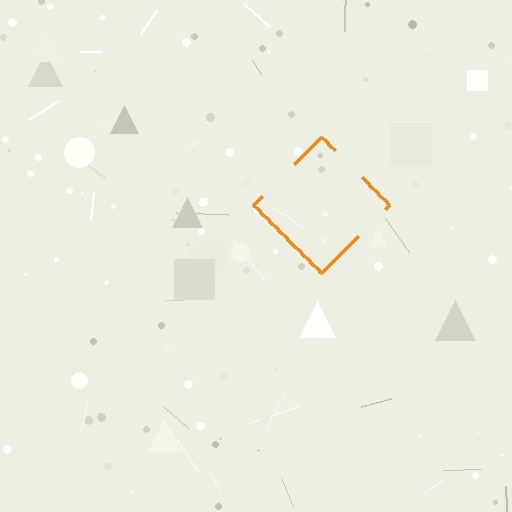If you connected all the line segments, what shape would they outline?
They would outline a diamond.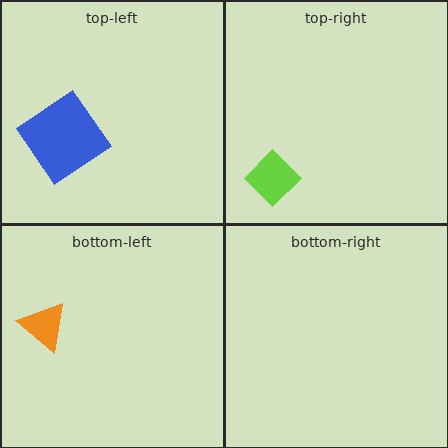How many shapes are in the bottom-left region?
1.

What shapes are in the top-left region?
The blue diamond.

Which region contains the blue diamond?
The top-left region.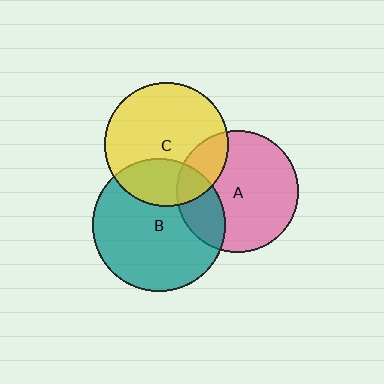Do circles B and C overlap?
Yes.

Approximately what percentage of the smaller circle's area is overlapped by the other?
Approximately 30%.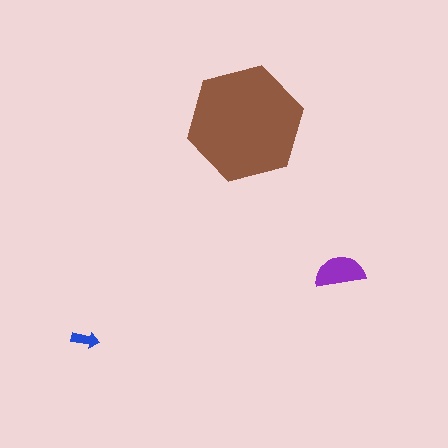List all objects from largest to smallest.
The brown hexagon, the purple semicircle, the blue arrow.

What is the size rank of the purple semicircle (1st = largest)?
2nd.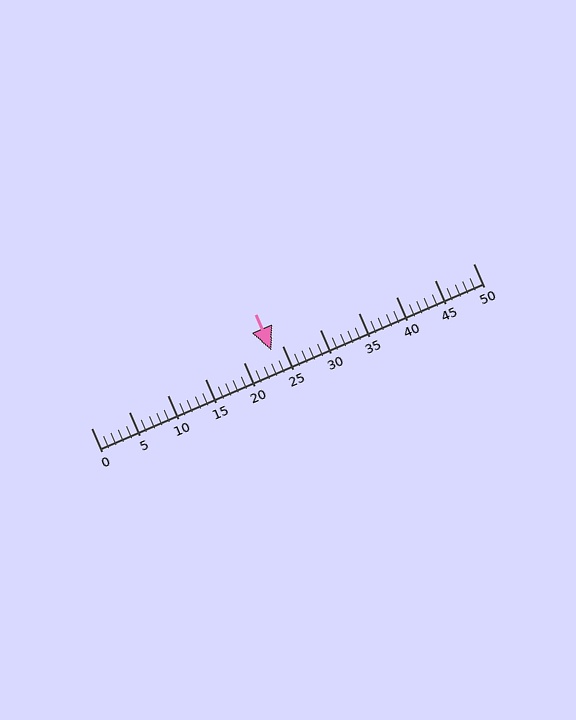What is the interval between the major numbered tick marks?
The major tick marks are spaced 5 units apart.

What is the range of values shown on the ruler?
The ruler shows values from 0 to 50.